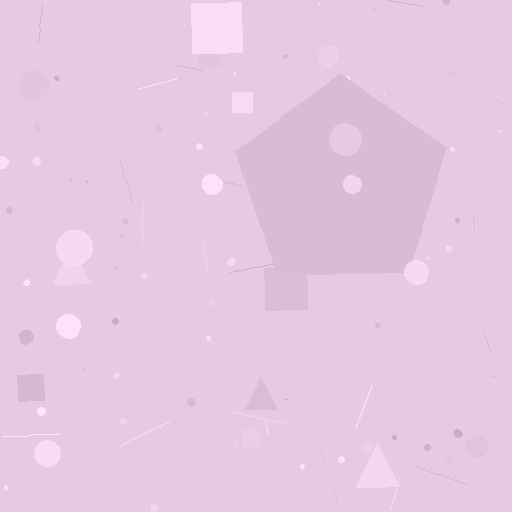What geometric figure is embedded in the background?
A pentagon is embedded in the background.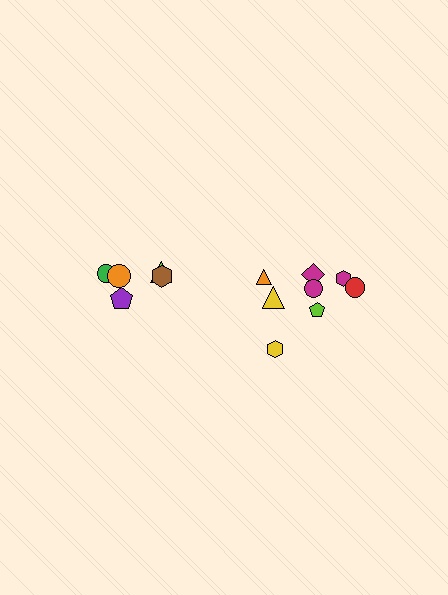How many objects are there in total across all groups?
There are 13 objects.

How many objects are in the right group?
There are 8 objects.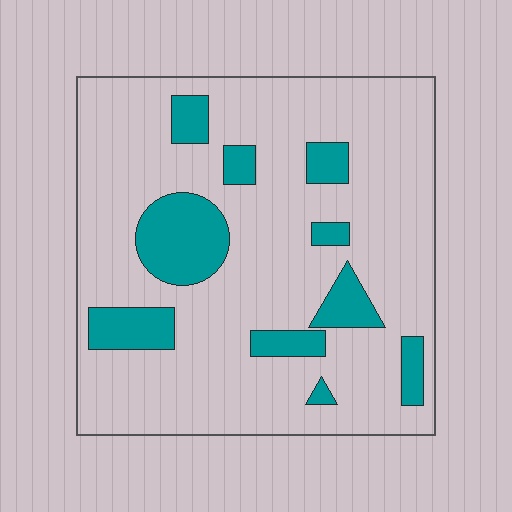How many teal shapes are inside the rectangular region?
10.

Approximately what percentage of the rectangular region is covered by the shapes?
Approximately 20%.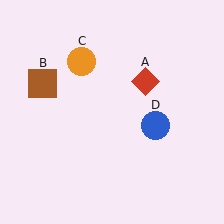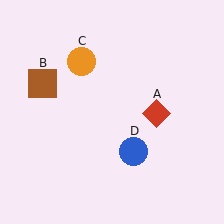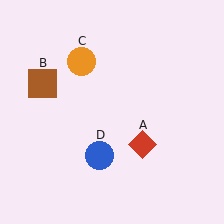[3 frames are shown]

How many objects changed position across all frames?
2 objects changed position: red diamond (object A), blue circle (object D).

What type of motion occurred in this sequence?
The red diamond (object A), blue circle (object D) rotated clockwise around the center of the scene.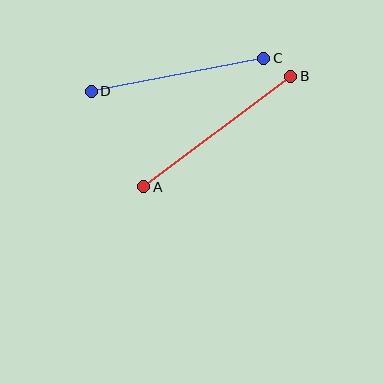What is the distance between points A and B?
The distance is approximately 184 pixels.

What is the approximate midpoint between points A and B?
The midpoint is at approximately (217, 132) pixels.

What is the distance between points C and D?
The distance is approximately 175 pixels.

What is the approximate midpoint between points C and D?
The midpoint is at approximately (178, 75) pixels.